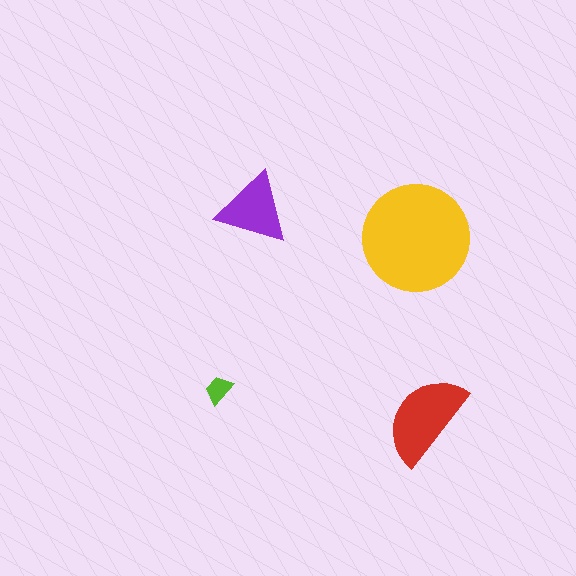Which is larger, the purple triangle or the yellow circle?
The yellow circle.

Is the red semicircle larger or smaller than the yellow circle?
Smaller.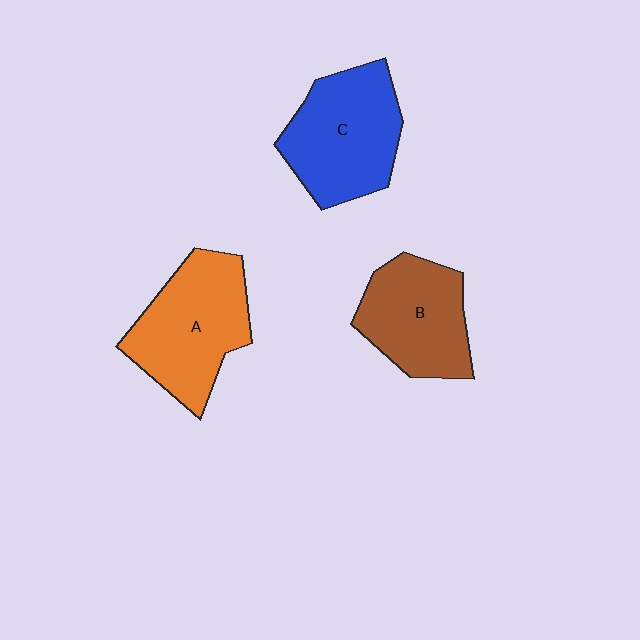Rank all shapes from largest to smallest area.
From largest to smallest: A (orange), C (blue), B (brown).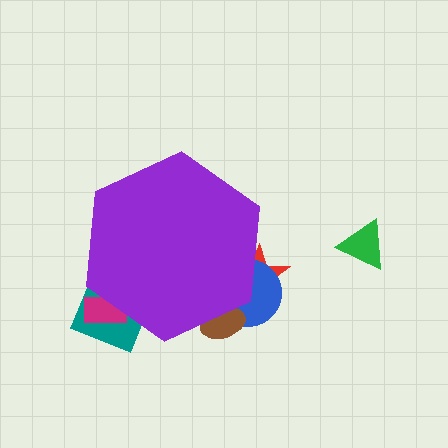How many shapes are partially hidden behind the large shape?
5 shapes are partially hidden.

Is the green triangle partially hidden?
No, the green triangle is fully visible.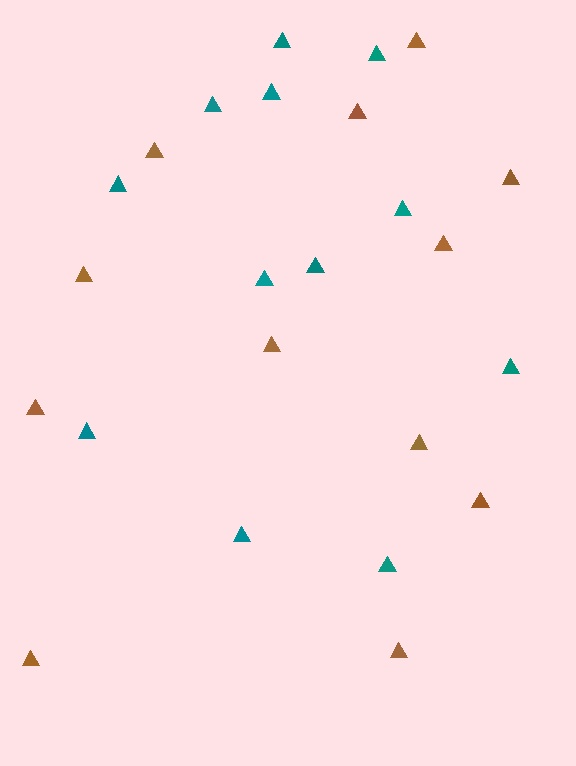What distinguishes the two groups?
There are 2 groups: one group of teal triangles (12) and one group of brown triangles (12).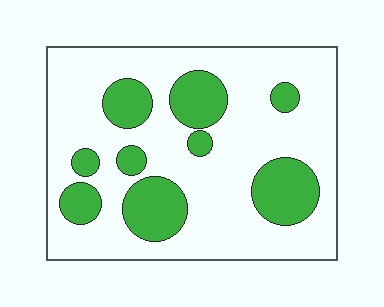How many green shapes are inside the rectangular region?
9.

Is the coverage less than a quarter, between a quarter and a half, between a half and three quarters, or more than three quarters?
Between a quarter and a half.